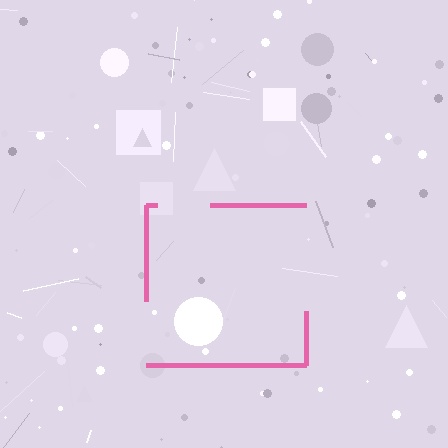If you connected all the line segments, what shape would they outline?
They would outline a square.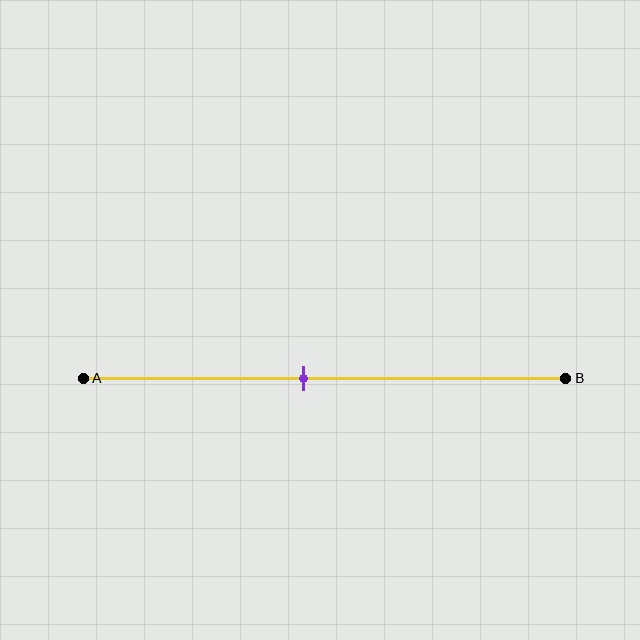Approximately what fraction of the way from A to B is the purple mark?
The purple mark is approximately 45% of the way from A to B.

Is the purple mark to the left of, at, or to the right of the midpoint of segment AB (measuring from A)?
The purple mark is to the left of the midpoint of segment AB.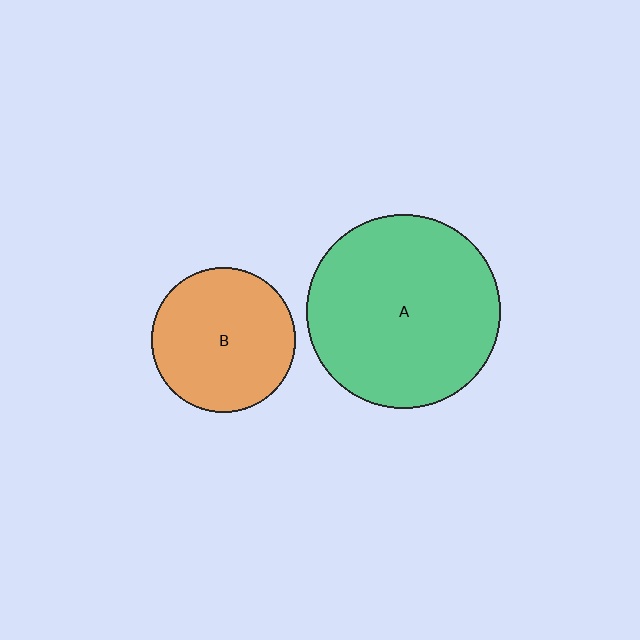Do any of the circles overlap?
No, none of the circles overlap.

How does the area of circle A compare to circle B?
Approximately 1.8 times.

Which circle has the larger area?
Circle A (green).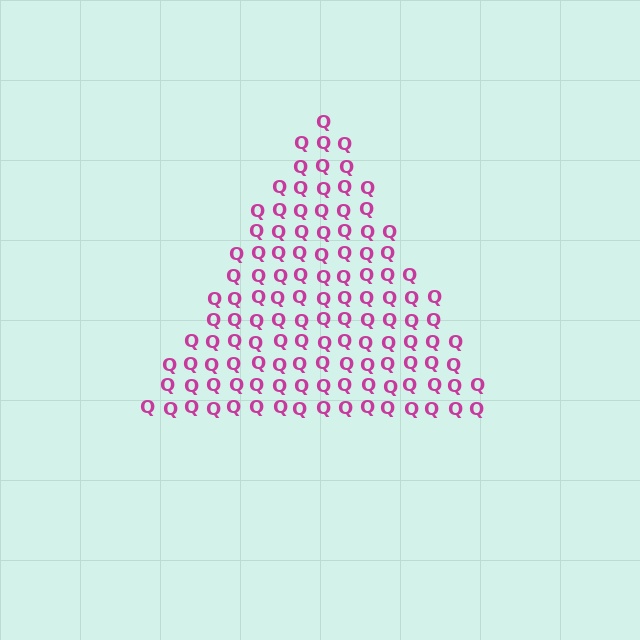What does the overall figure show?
The overall figure shows a triangle.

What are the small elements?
The small elements are letter Q's.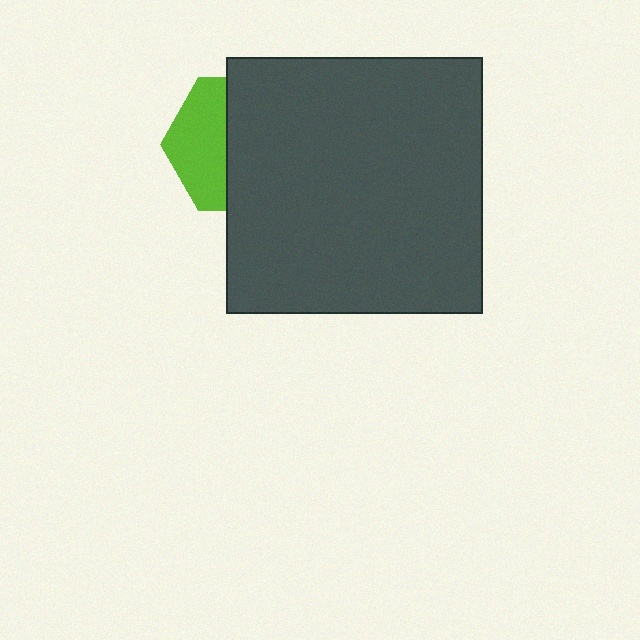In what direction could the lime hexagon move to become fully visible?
The lime hexagon could move left. That would shift it out from behind the dark gray square entirely.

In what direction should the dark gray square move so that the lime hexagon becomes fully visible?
The dark gray square should move right. That is the shortest direction to clear the overlap and leave the lime hexagon fully visible.